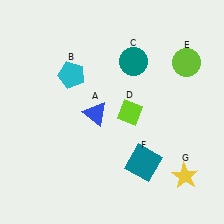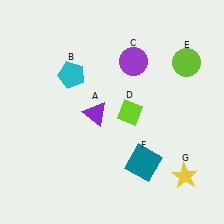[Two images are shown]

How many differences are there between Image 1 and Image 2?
There are 2 differences between the two images.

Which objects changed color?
A changed from blue to purple. C changed from teal to purple.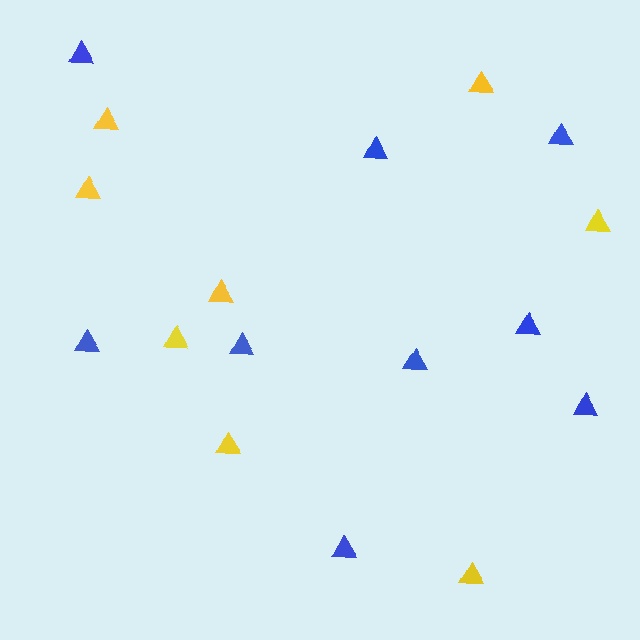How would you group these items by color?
There are 2 groups: one group of yellow triangles (8) and one group of blue triangles (9).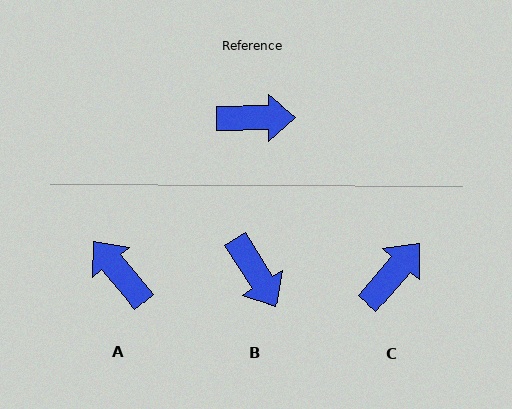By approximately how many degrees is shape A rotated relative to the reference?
Approximately 129 degrees counter-clockwise.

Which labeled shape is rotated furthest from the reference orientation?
A, about 129 degrees away.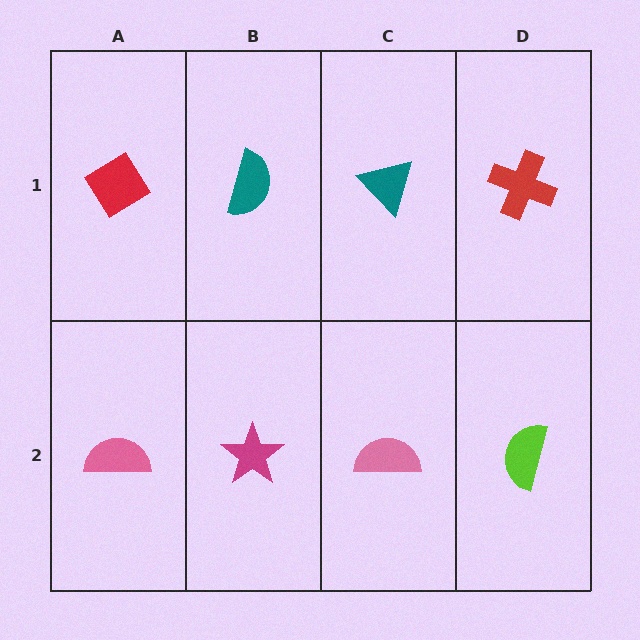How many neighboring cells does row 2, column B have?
3.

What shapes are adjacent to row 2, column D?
A red cross (row 1, column D), a pink semicircle (row 2, column C).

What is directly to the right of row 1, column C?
A red cross.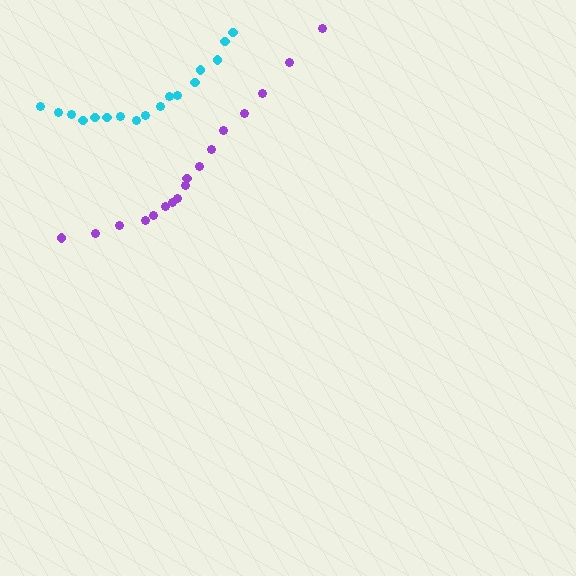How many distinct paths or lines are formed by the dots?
There are 2 distinct paths.